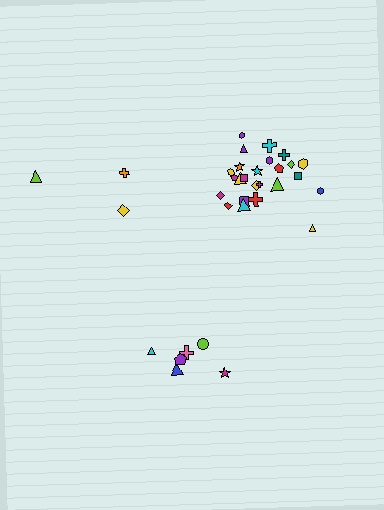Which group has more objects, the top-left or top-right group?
The top-right group.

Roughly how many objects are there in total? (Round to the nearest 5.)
Roughly 35 objects in total.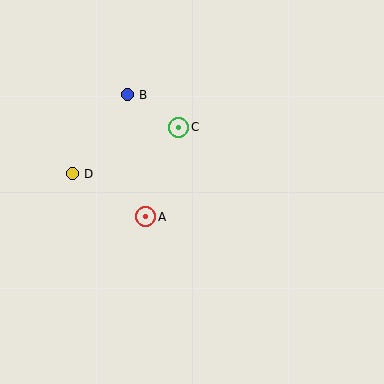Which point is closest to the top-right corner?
Point C is closest to the top-right corner.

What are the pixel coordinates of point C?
Point C is at (179, 127).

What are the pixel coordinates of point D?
Point D is at (72, 174).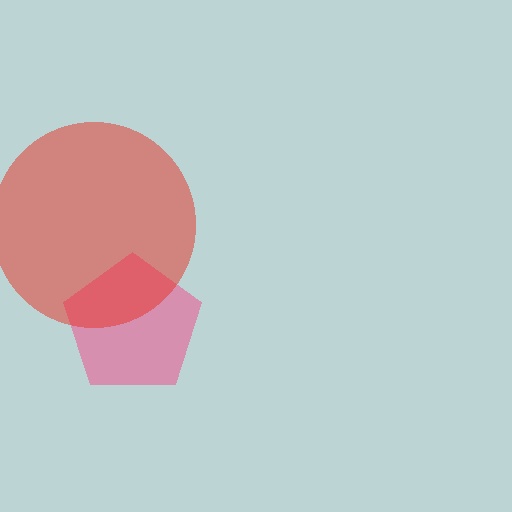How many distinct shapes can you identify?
There are 2 distinct shapes: a pink pentagon, a red circle.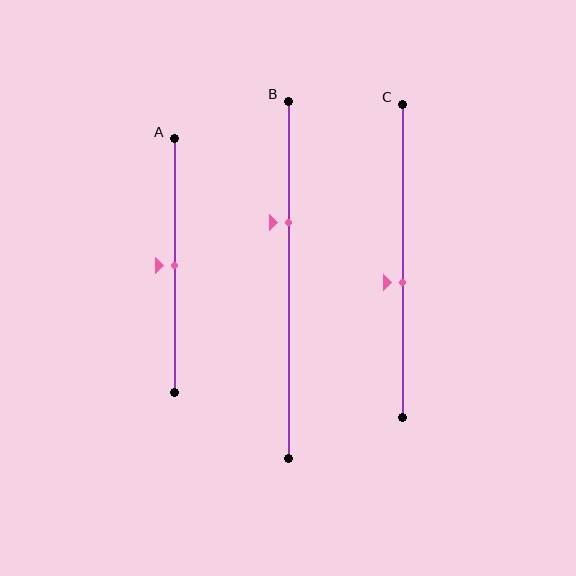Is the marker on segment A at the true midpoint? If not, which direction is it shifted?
Yes, the marker on segment A is at the true midpoint.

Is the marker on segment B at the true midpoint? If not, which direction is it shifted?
No, the marker on segment B is shifted upward by about 16% of the segment length.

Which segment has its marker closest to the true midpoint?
Segment A has its marker closest to the true midpoint.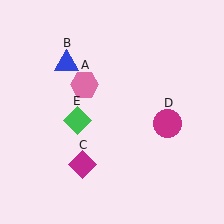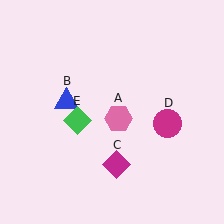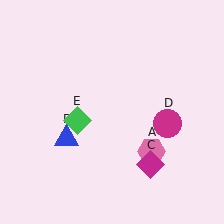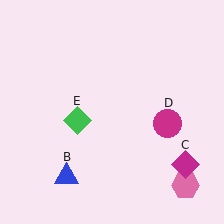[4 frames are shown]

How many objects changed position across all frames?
3 objects changed position: pink hexagon (object A), blue triangle (object B), magenta diamond (object C).